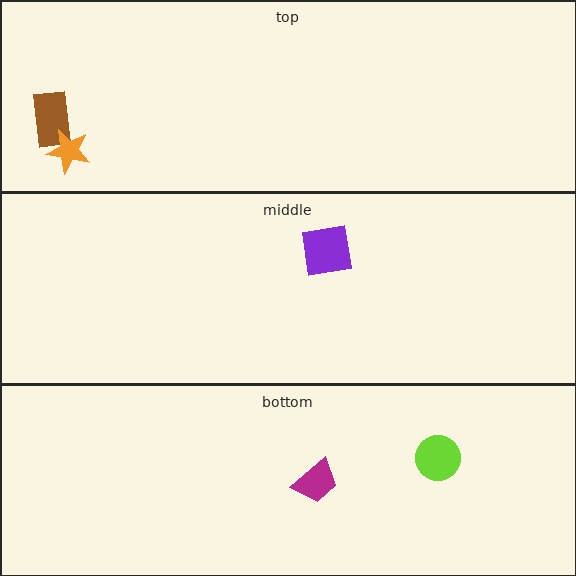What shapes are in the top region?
The brown rectangle, the orange star.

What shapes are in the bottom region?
The lime circle, the magenta trapezoid.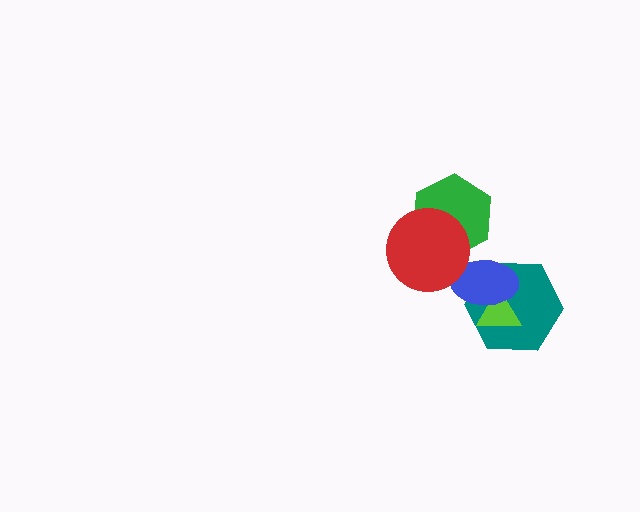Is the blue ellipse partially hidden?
Yes, it is partially covered by another shape.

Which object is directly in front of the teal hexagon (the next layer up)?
The lime triangle is directly in front of the teal hexagon.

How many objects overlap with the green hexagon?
1 object overlaps with the green hexagon.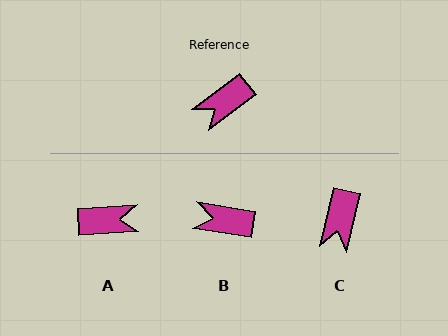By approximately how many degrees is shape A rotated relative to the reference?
Approximately 147 degrees counter-clockwise.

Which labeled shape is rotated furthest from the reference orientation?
A, about 147 degrees away.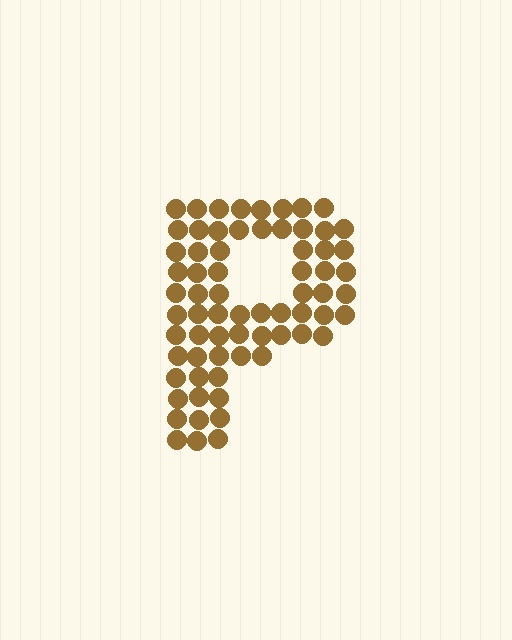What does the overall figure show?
The overall figure shows the letter P.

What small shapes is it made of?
It is made of small circles.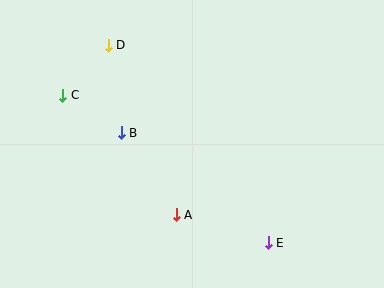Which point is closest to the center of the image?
Point B at (121, 133) is closest to the center.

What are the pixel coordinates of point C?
Point C is at (63, 95).